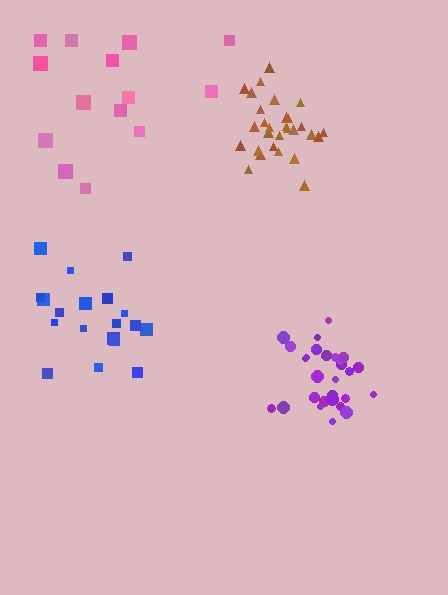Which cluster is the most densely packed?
Brown.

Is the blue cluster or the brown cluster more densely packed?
Brown.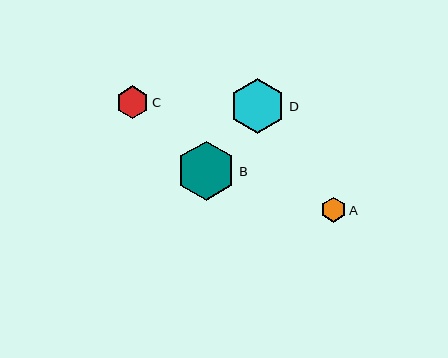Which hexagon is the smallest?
Hexagon A is the smallest with a size of approximately 25 pixels.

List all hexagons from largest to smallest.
From largest to smallest: B, D, C, A.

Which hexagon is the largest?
Hexagon B is the largest with a size of approximately 59 pixels.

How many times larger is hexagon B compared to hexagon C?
Hexagon B is approximately 1.8 times the size of hexagon C.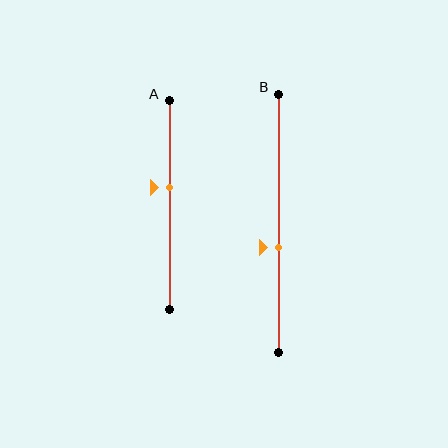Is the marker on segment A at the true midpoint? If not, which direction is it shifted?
No, the marker on segment A is shifted upward by about 8% of the segment length.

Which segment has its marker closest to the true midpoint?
Segment A has its marker closest to the true midpoint.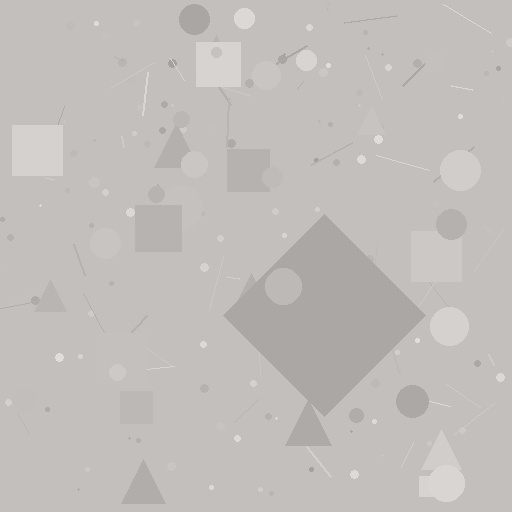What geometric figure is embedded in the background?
A diamond is embedded in the background.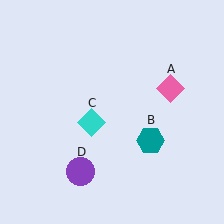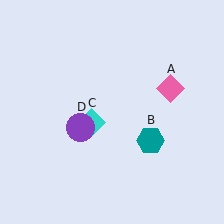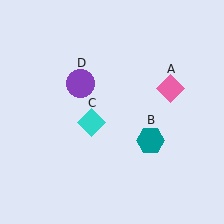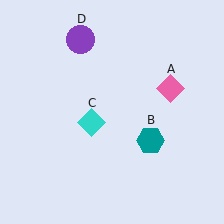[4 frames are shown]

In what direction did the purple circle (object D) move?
The purple circle (object D) moved up.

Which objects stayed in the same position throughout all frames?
Pink diamond (object A) and teal hexagon (object B) and cyan diamond (object C) remained stationary.